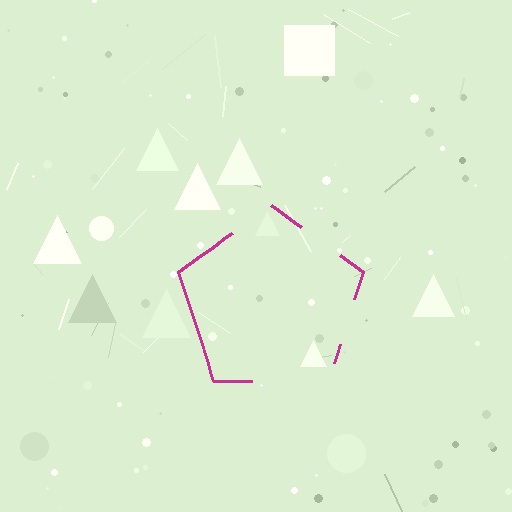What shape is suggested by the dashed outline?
The dashed outline suggests a pentagon.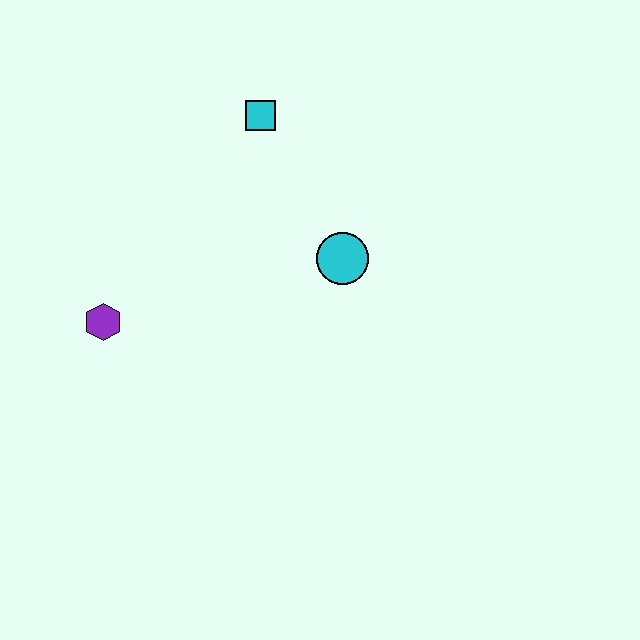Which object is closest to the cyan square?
The cyan circle is closest to the cyan square.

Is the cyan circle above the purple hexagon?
Yes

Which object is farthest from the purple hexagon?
The cyan square is farthest from the purple hexagon.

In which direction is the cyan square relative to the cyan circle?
The cyan square is above the cyan circle.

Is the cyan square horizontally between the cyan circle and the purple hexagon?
Yes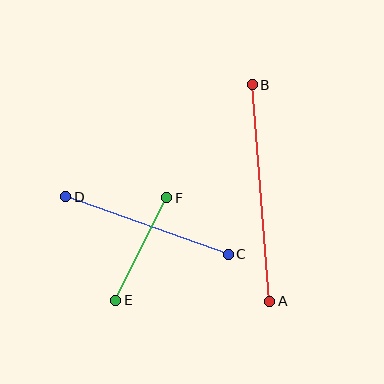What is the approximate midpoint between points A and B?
The midpoint is at approximately (261, 193) pixels.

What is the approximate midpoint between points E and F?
The midpoint is at approximately (141, 249) pixels.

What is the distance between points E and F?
The distance is approximately 114 pixels.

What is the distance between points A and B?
The distance is approximately 217 pixels.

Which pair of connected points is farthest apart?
Points A and B are farthest apart.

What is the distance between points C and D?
The distance is approximately 172 pixels.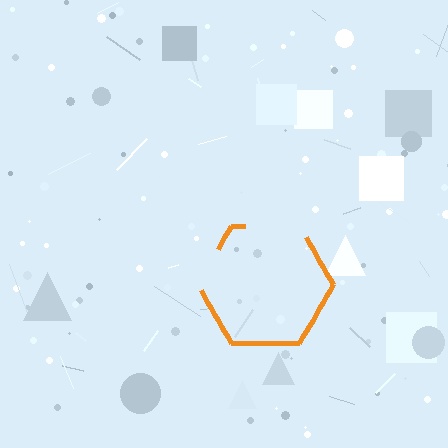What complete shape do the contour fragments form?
The contour fragments form a hexagon.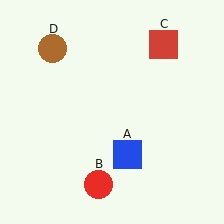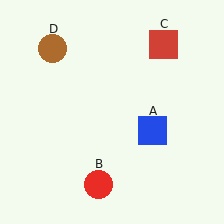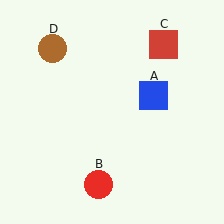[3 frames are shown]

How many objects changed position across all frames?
1 object changed position: blue square (object A).